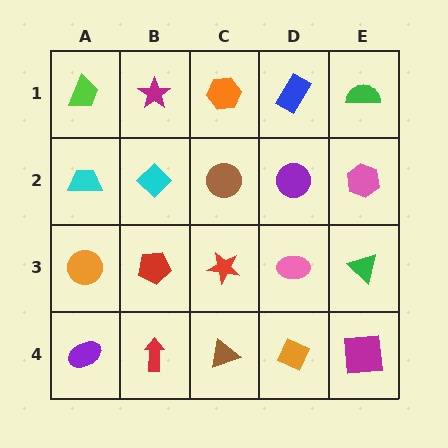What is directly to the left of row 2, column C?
A cyan diamond.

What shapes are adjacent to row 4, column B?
A red pentagon (row 3, column B), a purple ellipse (row 4, column A), a brown triangle (row 4, column C).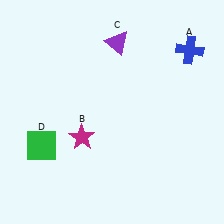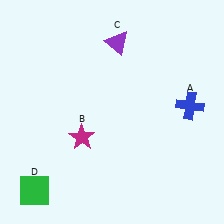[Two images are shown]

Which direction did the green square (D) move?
The green square (D) moved down.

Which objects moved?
The objects that moved are: the blue cross (A), the green square (D).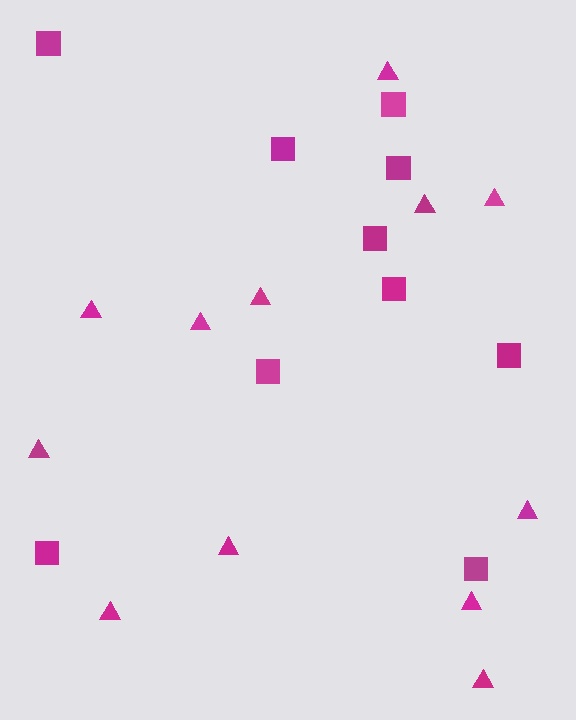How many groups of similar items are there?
There are 2 groups: one group of triangles (12) and one group of squares (10).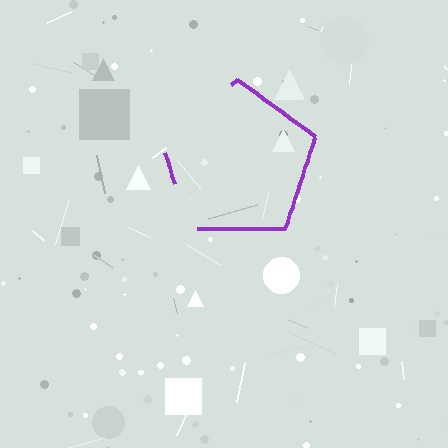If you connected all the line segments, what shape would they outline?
They would outline a pentagon.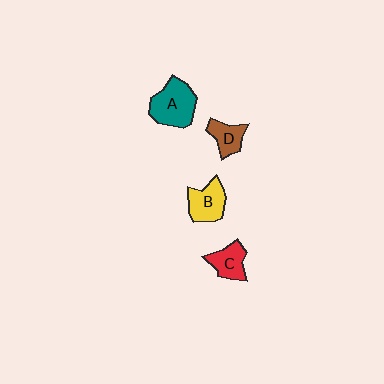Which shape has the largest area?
Shape A (teal).